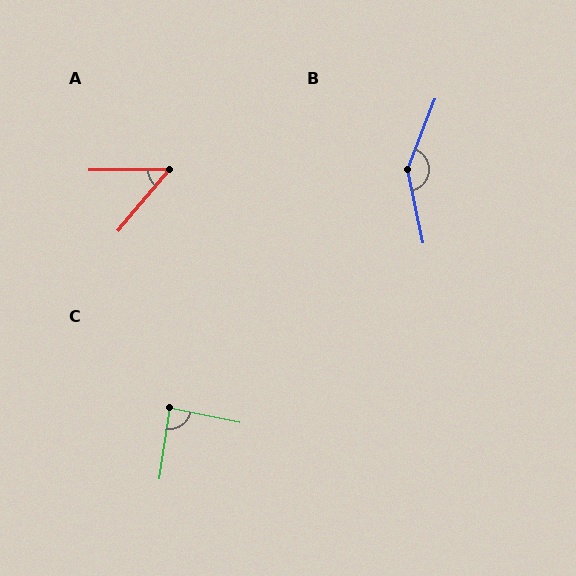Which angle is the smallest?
A, at approximately 49 degrees.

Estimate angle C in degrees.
Approximately 87 degrees.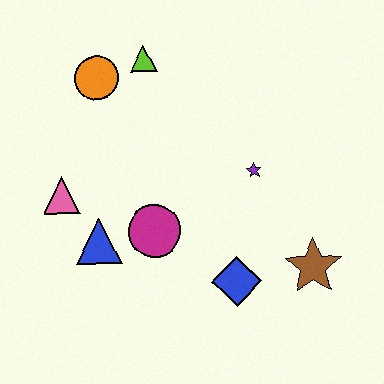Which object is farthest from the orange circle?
The brown star is farthest from the orange circle.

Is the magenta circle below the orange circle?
Yes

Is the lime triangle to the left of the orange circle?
No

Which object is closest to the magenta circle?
The blue triangle is closest to the magenta circle.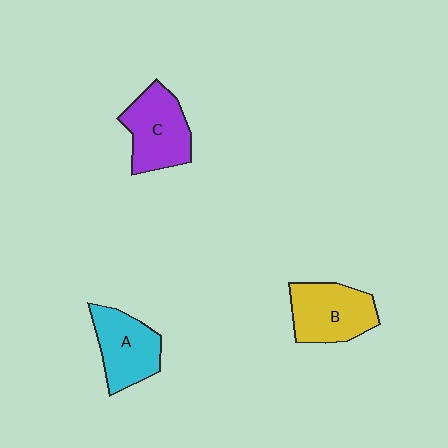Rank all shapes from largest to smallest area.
From largest to smallest: C (purple), B (yellow), A (cyan).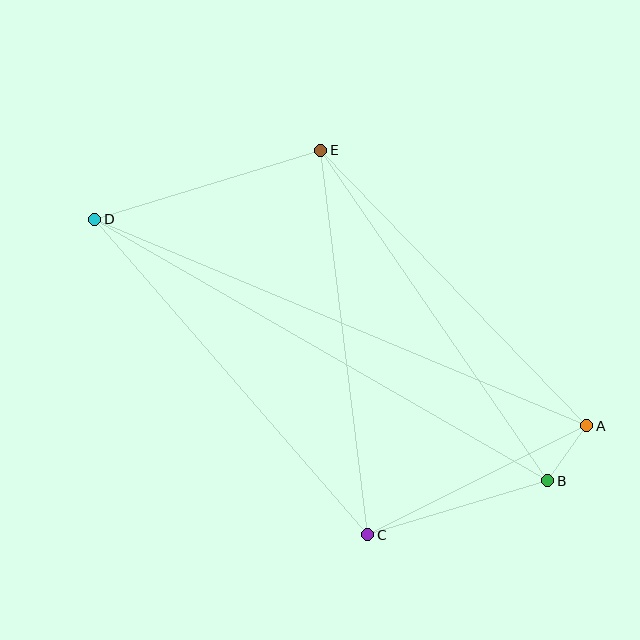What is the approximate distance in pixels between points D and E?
The distance between D and E is approximately 236 pixels.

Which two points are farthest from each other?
Points A and D are farthest from each other.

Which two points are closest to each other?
Points A and B are closest to each other.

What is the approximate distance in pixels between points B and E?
The distance between B and E is approximately 401 pixels.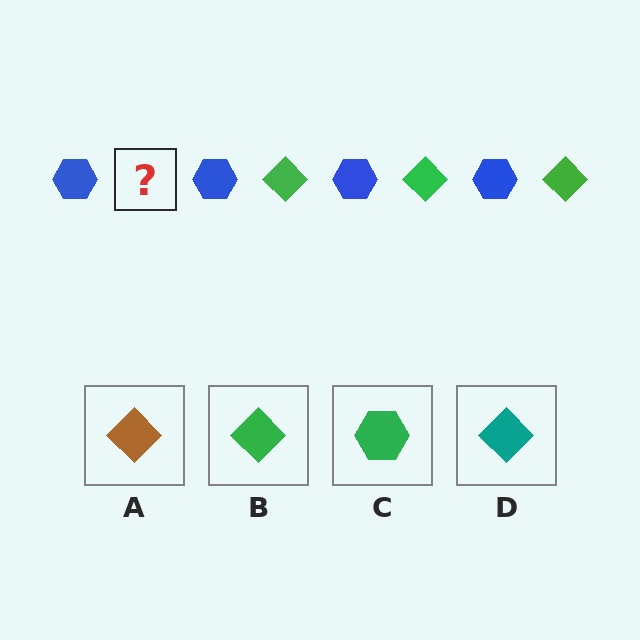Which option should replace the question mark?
Option B.